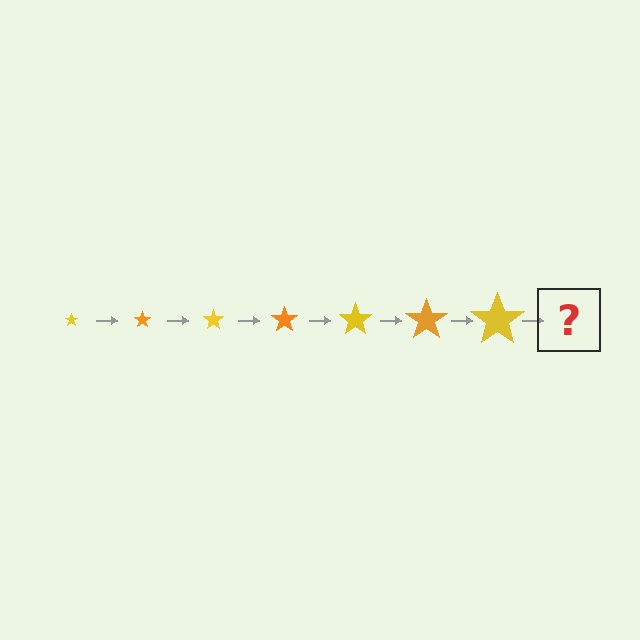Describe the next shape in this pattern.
It should be an orange star, larger than the previous one.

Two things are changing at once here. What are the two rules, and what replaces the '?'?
The two rules are that the star grows larger each step and the color cycles through yellow and orange. The '?' should be an orange star, larger than the previous one.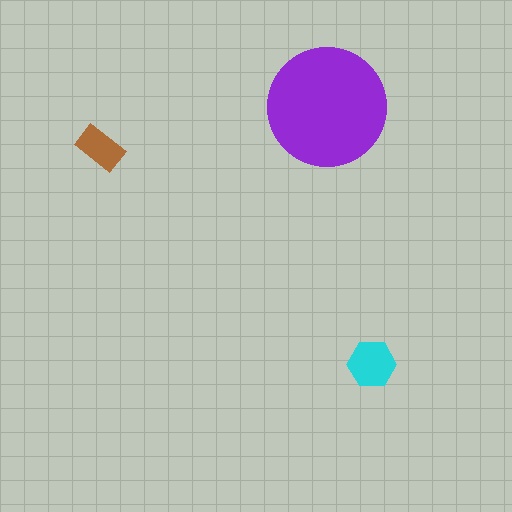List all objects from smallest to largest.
The brown rectangle, the cyan hexagon, the purple circle.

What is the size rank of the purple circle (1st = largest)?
1st.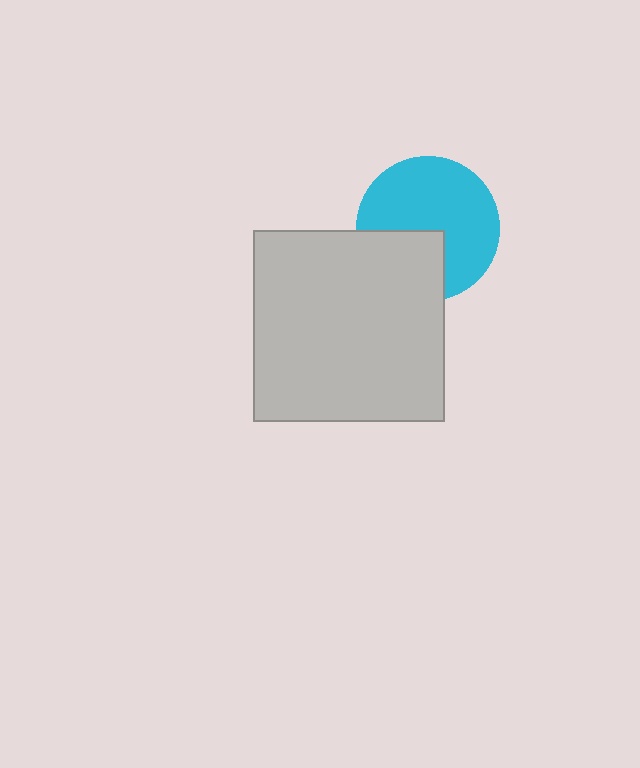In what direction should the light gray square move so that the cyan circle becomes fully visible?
The light gray square should move down. That is the shortest direction to clear the overlap and leave the cyan circle fully visible.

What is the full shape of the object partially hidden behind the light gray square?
The partially hidden object is a cyan circle.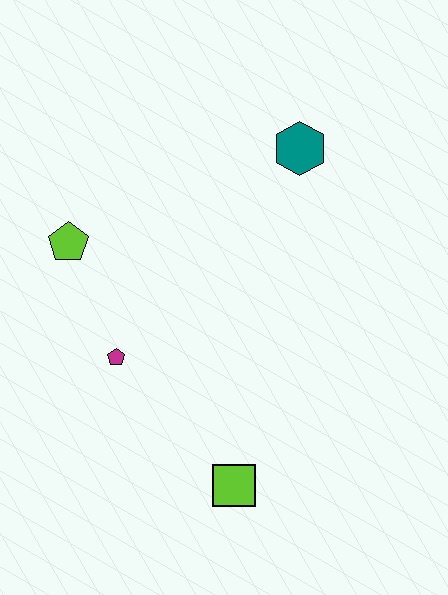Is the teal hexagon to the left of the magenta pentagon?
No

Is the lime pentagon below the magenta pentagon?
No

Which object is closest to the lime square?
The magenta pentagon is closest to the lime square.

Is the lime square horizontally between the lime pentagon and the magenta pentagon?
No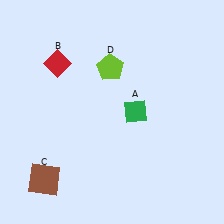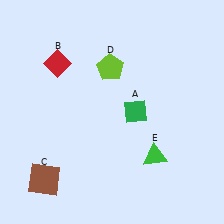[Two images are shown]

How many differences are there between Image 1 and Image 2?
There is 1 difference between the two images.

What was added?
A green triangle (E) was added in Image 2.